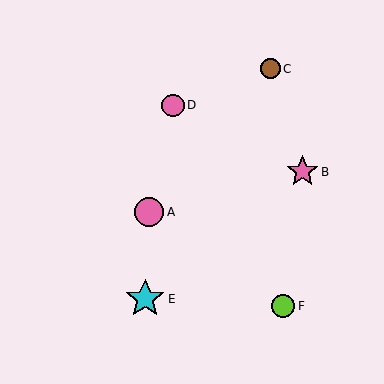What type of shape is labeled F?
Shape F is a lime circle.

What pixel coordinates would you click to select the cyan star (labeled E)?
Click at (145, 299) to select the cyan star E.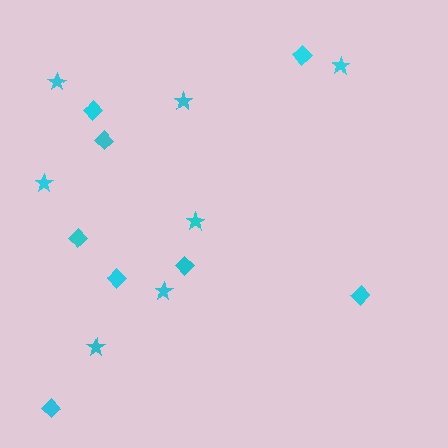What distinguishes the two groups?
There are 2 groups: one group of diamonds (8) and one group of stars (7).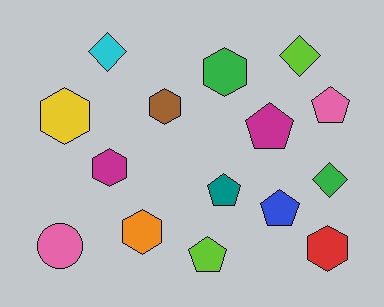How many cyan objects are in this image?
There is 1 cyan object.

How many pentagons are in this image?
There are 5 pentagons.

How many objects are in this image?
There are 15 objects.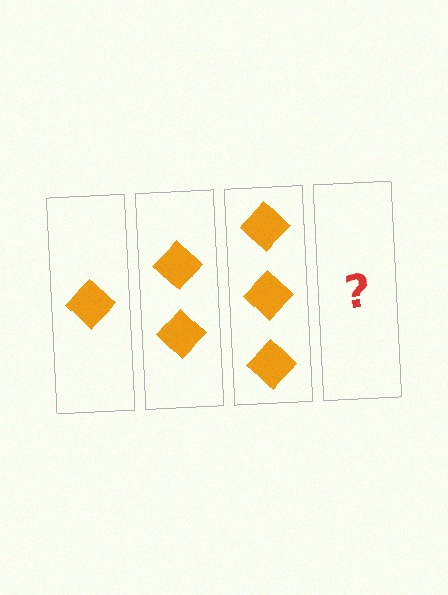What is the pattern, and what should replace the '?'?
The pattern is that each step adds one more diamond. The '?' should be 4 diamonds.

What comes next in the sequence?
The next element should be 4 diamonds.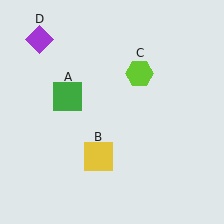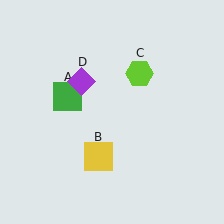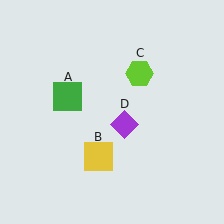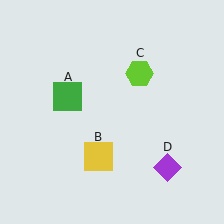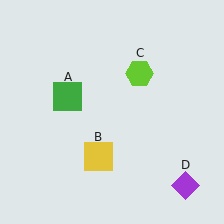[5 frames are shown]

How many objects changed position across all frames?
1 object changed position: purple diamond (object D).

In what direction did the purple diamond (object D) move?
The purple diamond (object D) moved down and to the right.